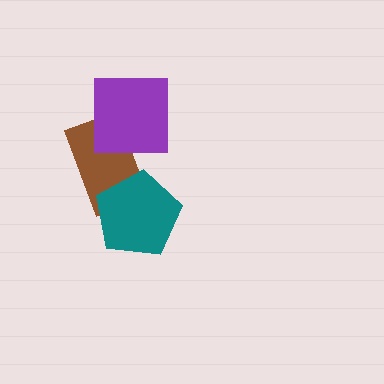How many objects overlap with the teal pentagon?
1 object overlaps with the teal pentagon.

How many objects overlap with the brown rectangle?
2 objects overlap with the brown rectangle.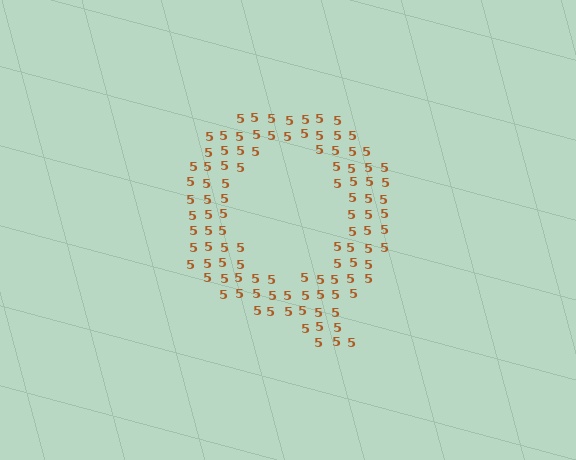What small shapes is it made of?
It is made of small digit 5's.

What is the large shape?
The large shape is the letter Q.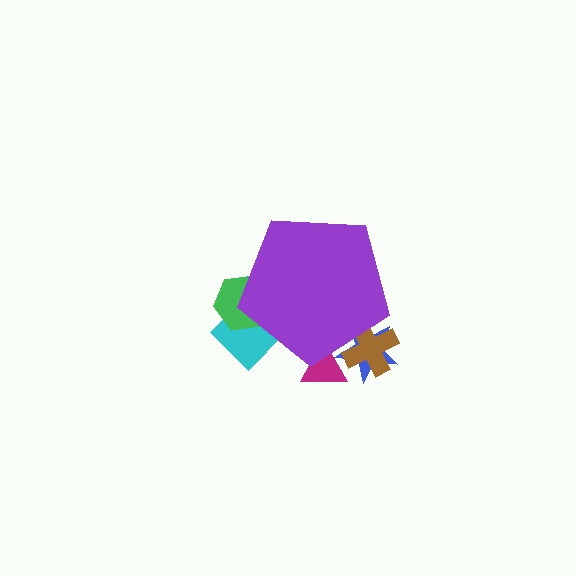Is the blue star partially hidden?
Yes, the blue star is partially hidden behind the purple pentagon.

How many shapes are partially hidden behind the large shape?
5 shapes are partially hidden.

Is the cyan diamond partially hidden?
Yes, the cyan diamond is partially hidden behind the purple pentagon.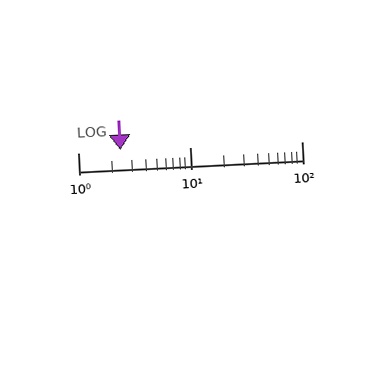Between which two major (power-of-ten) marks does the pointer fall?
The pointer is between 1 and 10.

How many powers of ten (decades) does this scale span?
The scale spans 2 decades, from 1 to 100.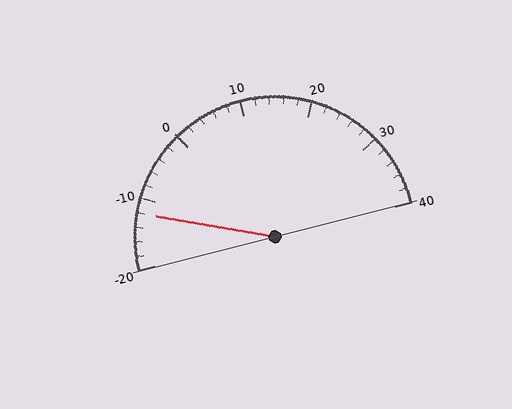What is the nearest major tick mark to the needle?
The nearest major tick mark is -10.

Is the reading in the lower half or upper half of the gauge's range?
The reading is in the lower half of the range (-20 to 40).